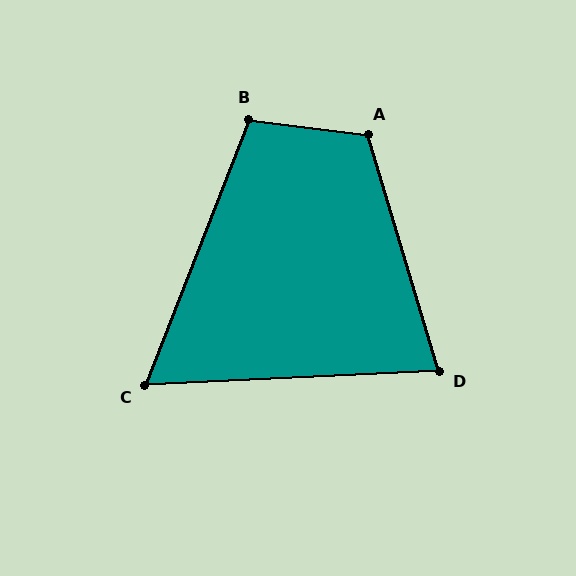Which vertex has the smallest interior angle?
C, at approximately 66 degrees.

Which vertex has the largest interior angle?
A, at approximately 114 degrees.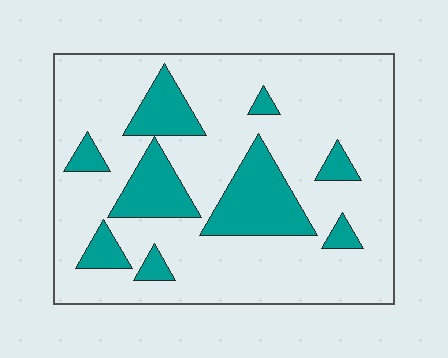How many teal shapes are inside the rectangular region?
9.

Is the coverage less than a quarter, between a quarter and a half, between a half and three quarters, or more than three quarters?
Less than a quarter.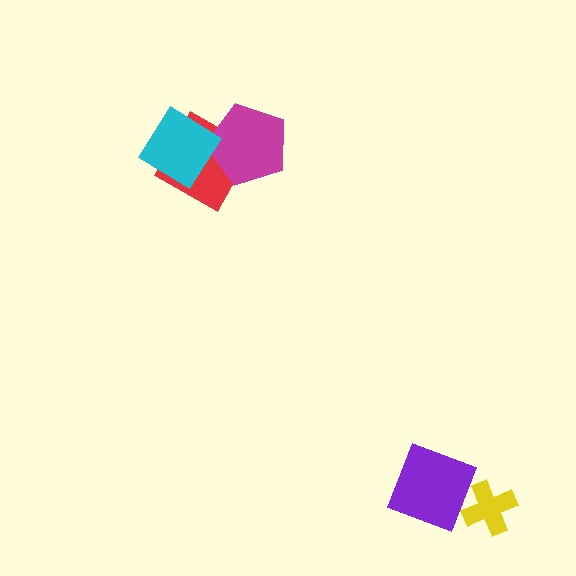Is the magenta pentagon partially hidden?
Yes, it is partially covered by another shape.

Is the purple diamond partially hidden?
No, no other shape covers it.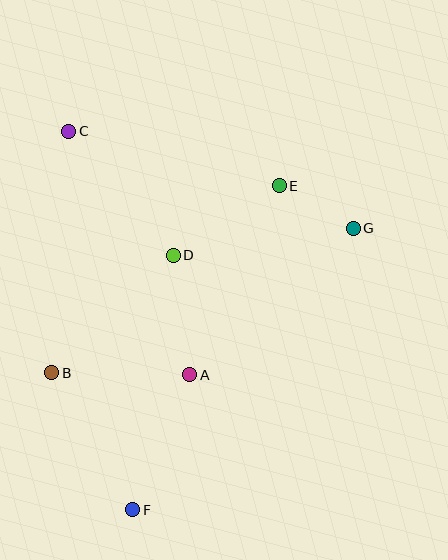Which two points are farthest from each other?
Points C and F are farthest from each other.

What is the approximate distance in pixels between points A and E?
The distance between A and E is approximately 209 pixels.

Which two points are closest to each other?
Points E and G are closest to each other.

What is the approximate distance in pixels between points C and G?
The distance between C and G is approximately 300 pixels.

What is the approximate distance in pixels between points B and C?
The distance between B and C is approximately 242 pixels.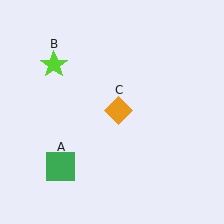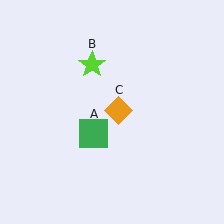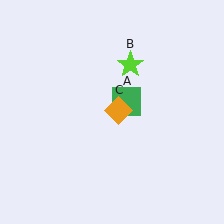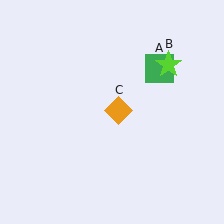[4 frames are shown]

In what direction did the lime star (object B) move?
The lime star (object B) moved right.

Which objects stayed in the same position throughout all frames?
Orange diamond (object C) remained stationary.